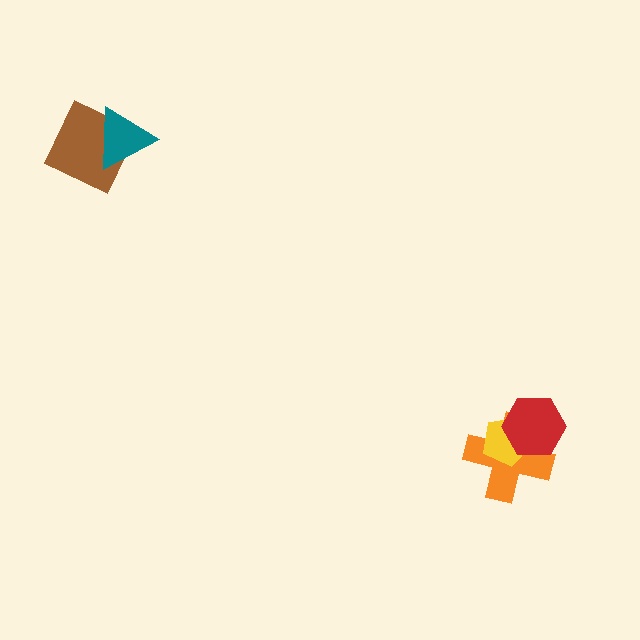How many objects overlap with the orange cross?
2 objects overlap with the orange cross.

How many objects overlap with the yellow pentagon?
2 objects overlap with the yellow pentagon.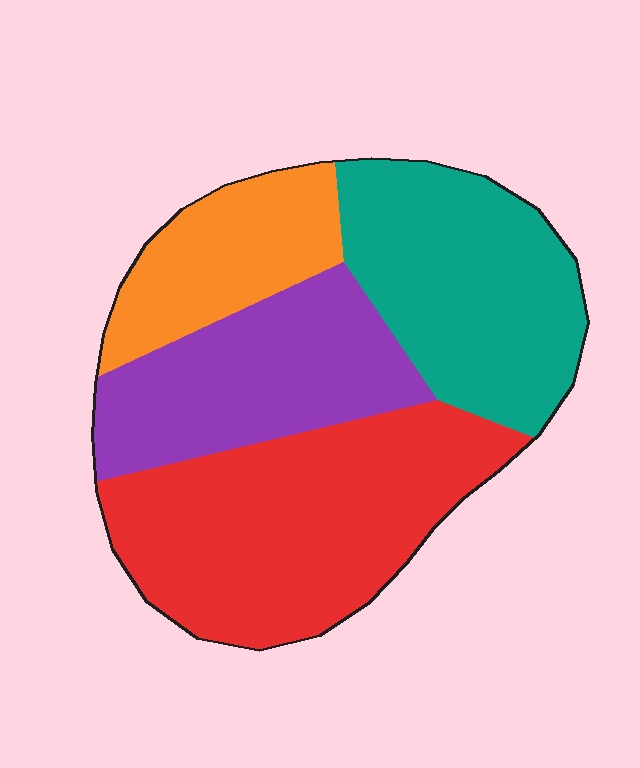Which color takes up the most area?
Red, at roughly 35%.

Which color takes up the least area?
Orange, at roughly 15%.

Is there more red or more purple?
Red.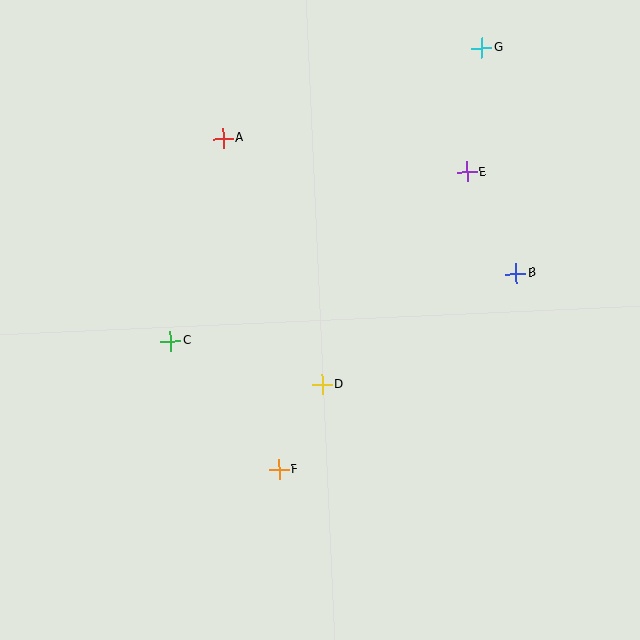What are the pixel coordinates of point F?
Point F is at (279, 470).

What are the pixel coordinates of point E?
Point E is at (467, 172).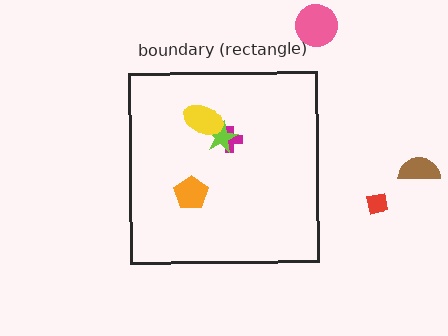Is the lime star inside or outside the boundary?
Inside.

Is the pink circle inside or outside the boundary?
Outside.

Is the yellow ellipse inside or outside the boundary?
Inside.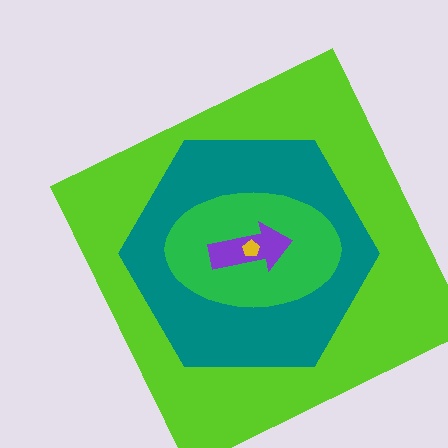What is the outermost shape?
The lime square.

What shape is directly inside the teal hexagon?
The green ellipse.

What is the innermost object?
The yellow pentagon.